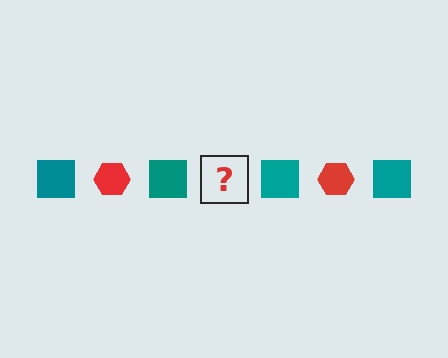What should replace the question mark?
The question mark should be replaced with a red hexagon.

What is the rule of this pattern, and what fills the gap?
The rule is that the pattern alternates between teal square and red hexagon. The gap should be filled with a red hexagon.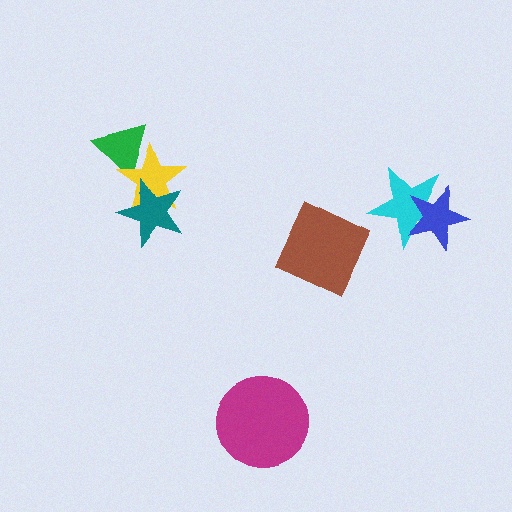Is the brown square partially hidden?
No, no other shape covers it.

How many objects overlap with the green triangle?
1 object overlaps with the green triangle.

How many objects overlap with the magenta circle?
0 objects overlap with the magenta circle.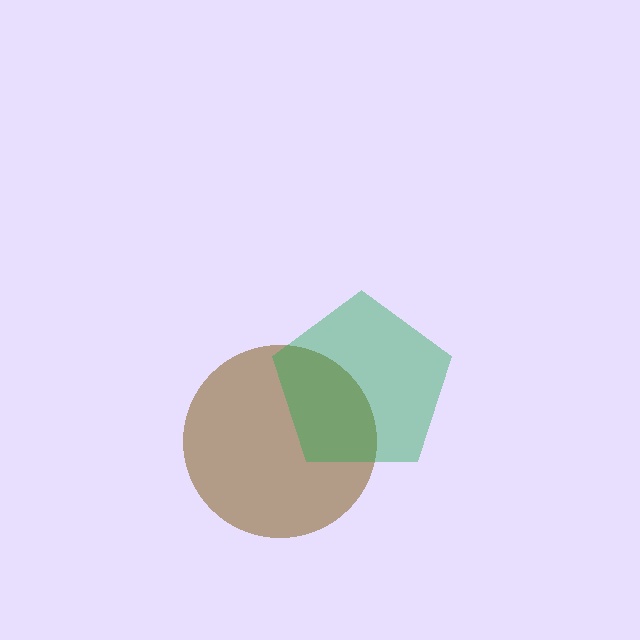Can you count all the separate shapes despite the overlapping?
Yes, there are 2 separate shapes.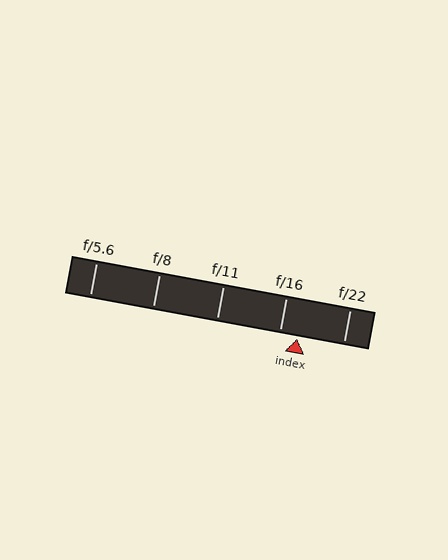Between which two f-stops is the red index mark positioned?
The index mark is between f/16 and f/22.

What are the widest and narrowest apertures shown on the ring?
The widest aperture shown is f/5.6 and the narrowest is f/22.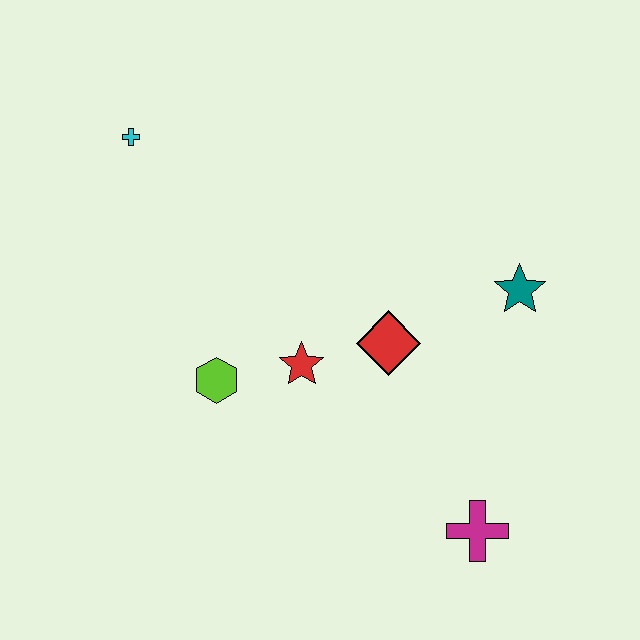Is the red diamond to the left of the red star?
No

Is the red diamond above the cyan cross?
No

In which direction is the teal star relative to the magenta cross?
The teal star is above the magenta cross.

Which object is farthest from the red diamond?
The cyan cross is farthest from the red diamond.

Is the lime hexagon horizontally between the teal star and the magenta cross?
No